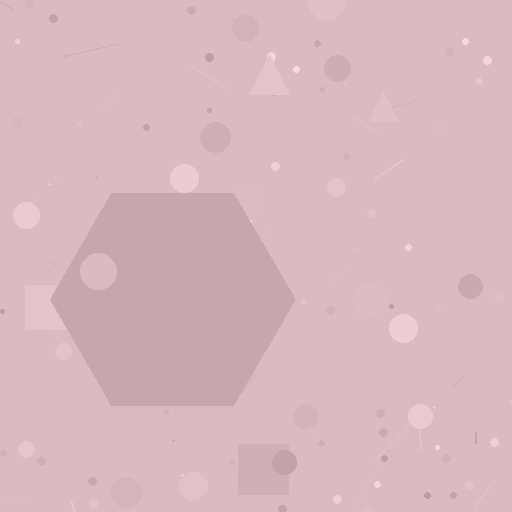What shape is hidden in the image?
A hexagon is hidden in the image.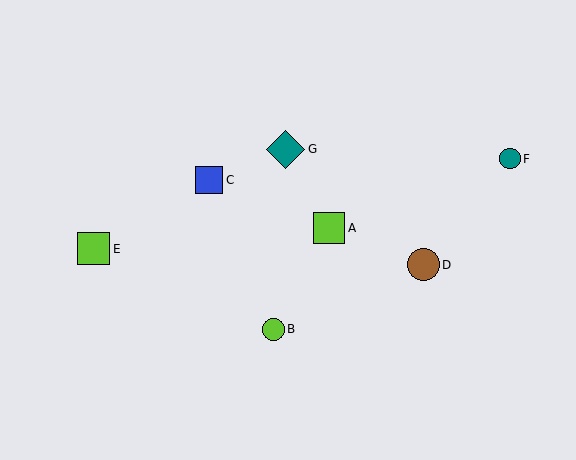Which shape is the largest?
The teal diamond (labeled G) is the largest.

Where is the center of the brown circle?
The center of the brown circle is at (423, 265).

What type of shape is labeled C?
Shape C is a blue square.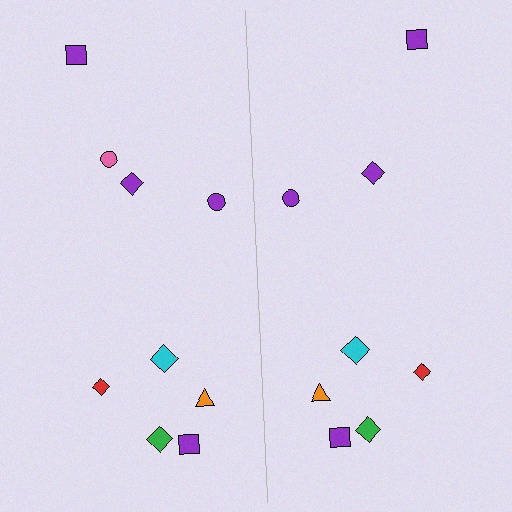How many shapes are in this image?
There are 17 shapes in this image.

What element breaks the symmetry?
A pink circle is missing from the right side.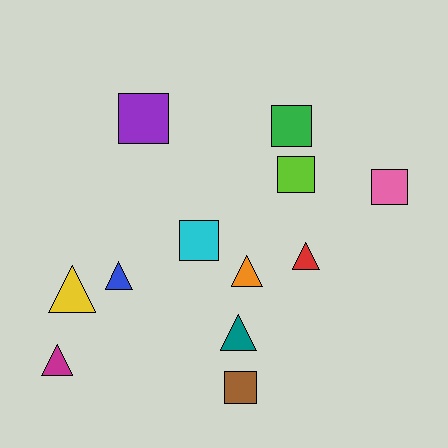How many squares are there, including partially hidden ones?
There are 6 squares.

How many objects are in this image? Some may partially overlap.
There are 12 objects.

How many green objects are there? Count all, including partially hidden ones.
There is 1 green object.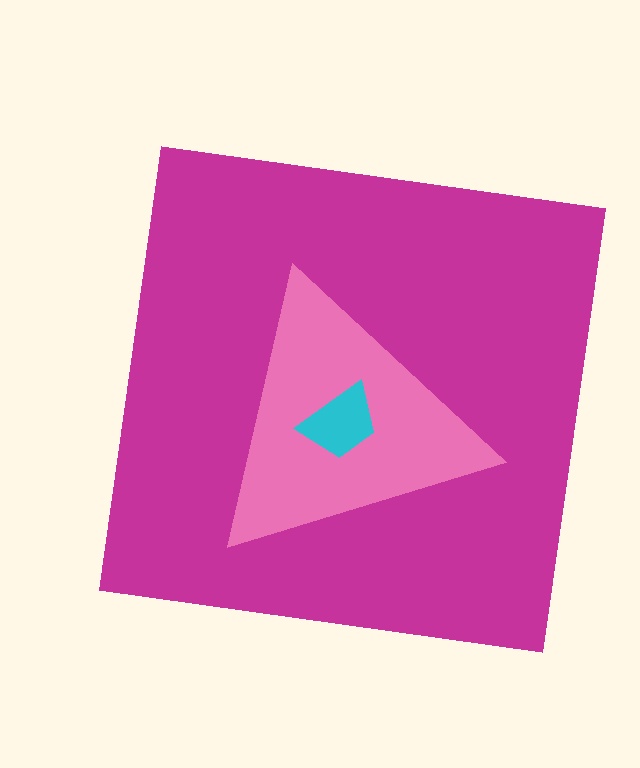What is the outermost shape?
The magenta square.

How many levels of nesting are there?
3.